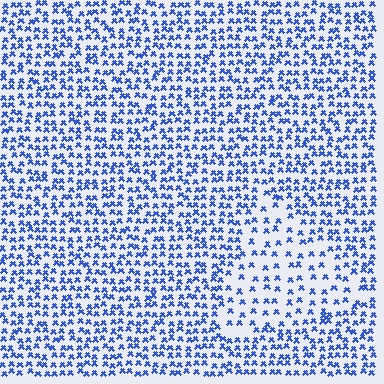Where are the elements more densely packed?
The elements are more densely packed outside the triangle boundary.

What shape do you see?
I see a triangle.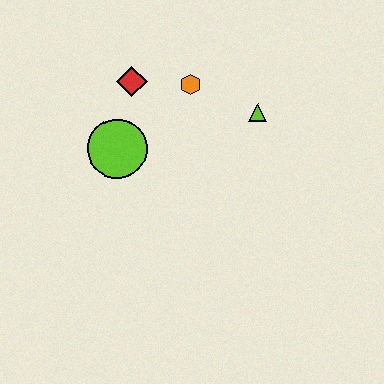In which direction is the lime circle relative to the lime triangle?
The lime circle is to the left of the lime triangle.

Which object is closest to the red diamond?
The orange hexagon is closest to the red diamond.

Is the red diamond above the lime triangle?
Yes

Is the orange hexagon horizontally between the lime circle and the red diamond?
No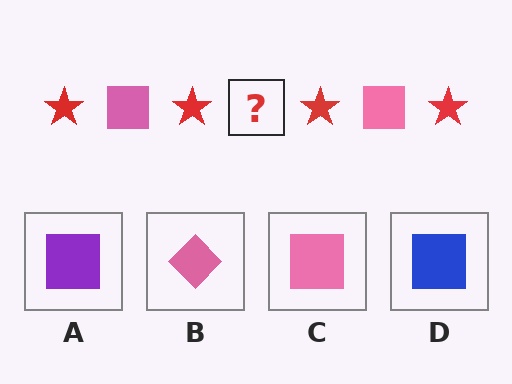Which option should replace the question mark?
Option C.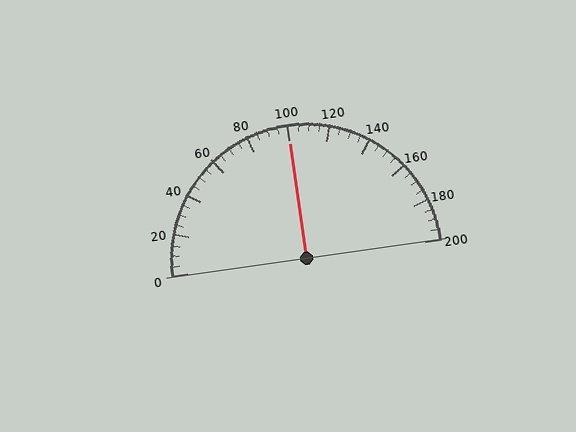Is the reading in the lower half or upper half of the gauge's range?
The reading is in the upper half of the range (0 to 200).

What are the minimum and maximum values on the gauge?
The gauge ranges from 0 to 200.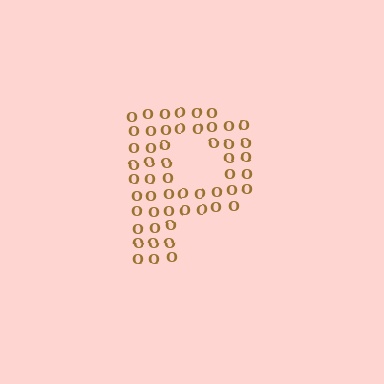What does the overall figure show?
The overall figure shows the letter P.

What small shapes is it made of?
It is made of small letter O's.